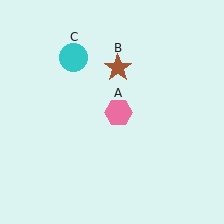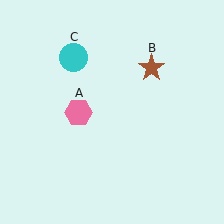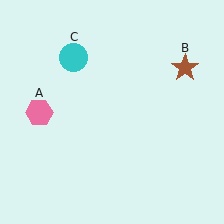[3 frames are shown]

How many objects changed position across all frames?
2 objects changed position: pink hexagon (object A), brown star (object B).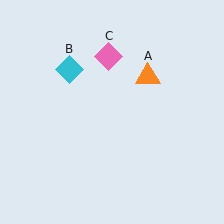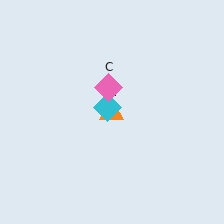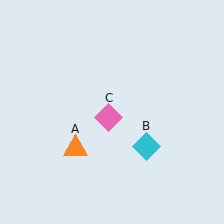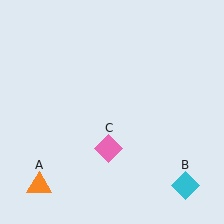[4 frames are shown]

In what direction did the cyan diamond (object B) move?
The cyan diamond (object B) moved down and to the right.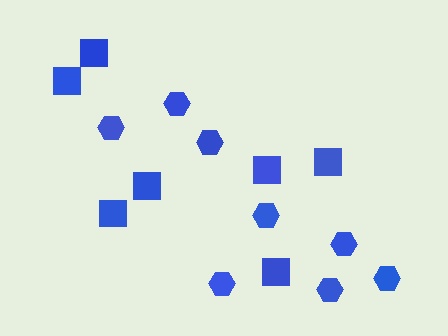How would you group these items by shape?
There are 2 groups: one group of squares (7) and one group of hexagons (8).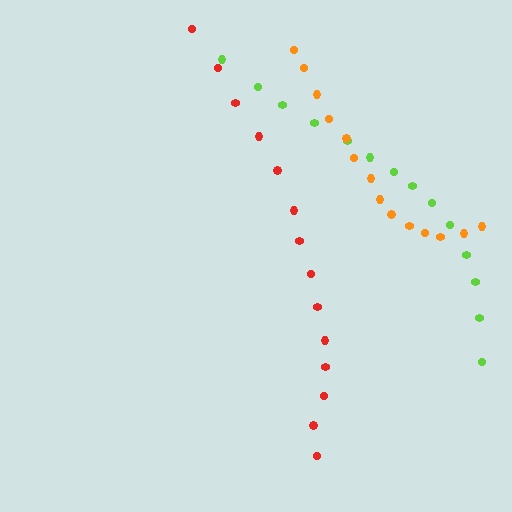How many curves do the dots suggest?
There are 3 distinct paths.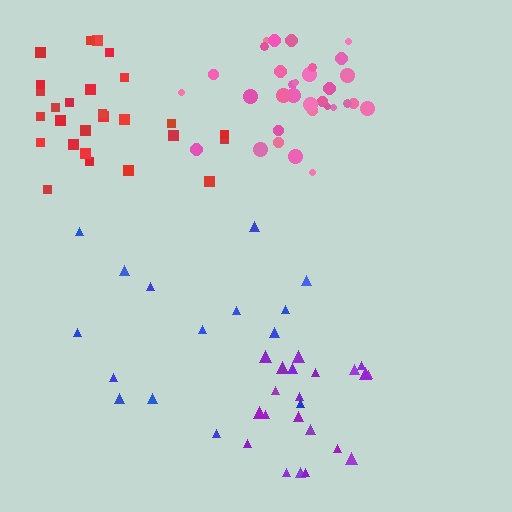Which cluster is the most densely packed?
Pink.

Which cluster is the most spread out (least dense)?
Blue.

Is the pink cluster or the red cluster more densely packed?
Pink.